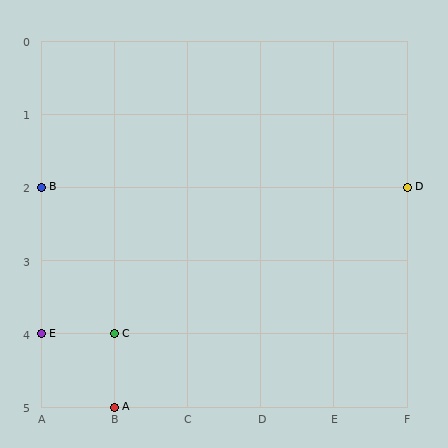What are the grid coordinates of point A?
Point A is at grid coordinates (B, 5).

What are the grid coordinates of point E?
Point E is at grid coordinates (A, 4).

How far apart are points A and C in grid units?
Points A and C are 1 row apart.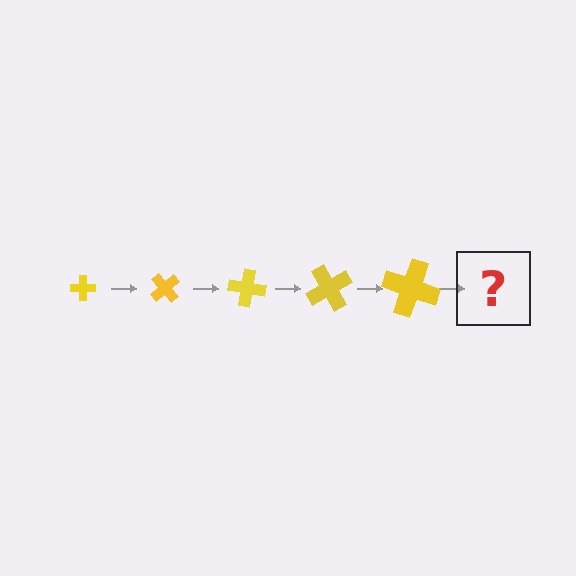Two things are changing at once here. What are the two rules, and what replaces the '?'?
The two rules are that the cross grows larger each step and it rotates 50 degrees each step. The '?' should be a cross, larger than the previous one and rotated 250 degrees from the start.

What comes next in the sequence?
The next element should be a cross, larger than the previous one and rotated 250 degrees from the start.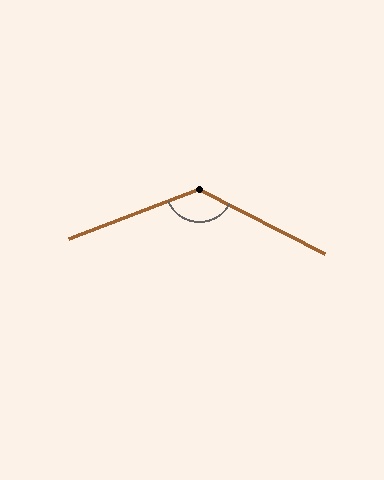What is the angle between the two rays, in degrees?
Approximately 132 degrees.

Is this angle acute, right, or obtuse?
It is obtuse.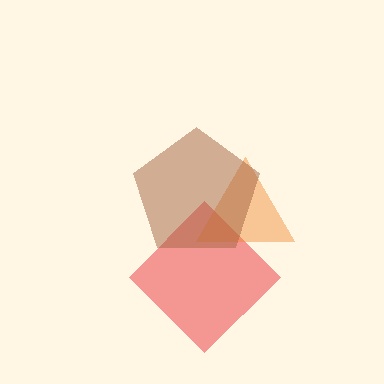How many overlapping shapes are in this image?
There are 3 overlapping shapes in the image.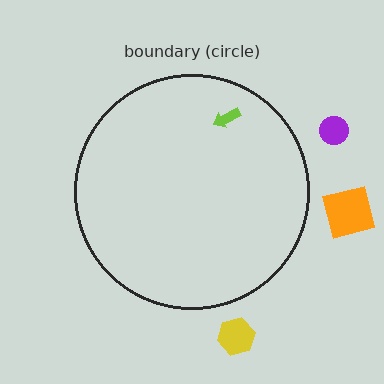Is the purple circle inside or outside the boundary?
Outside.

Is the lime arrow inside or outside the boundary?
Inside.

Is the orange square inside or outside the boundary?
Outside.